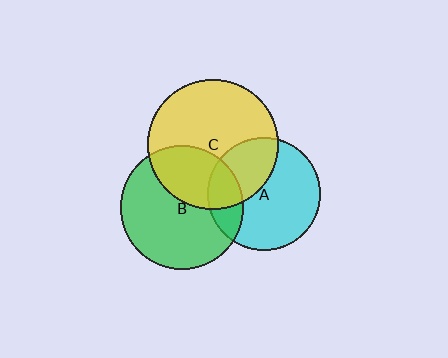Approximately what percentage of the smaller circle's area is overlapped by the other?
Approximately 20%.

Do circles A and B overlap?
Yes.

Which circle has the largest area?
Circle C (yellow).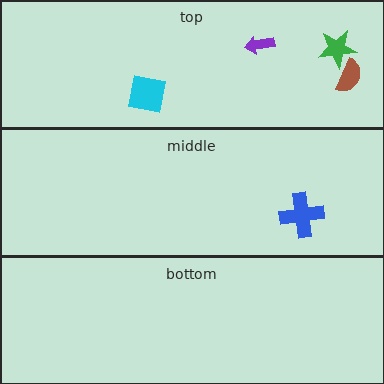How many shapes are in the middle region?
1.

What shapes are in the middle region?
The blue cross.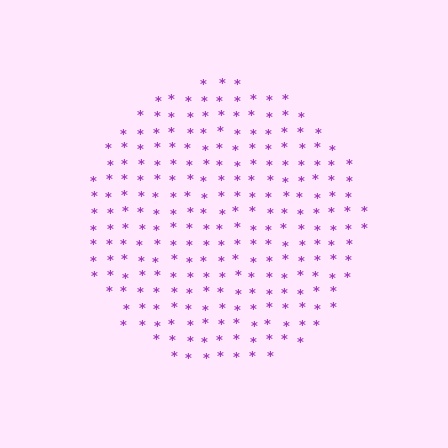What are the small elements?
The small elements are asterisks.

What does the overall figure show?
The overall figure shows a circle.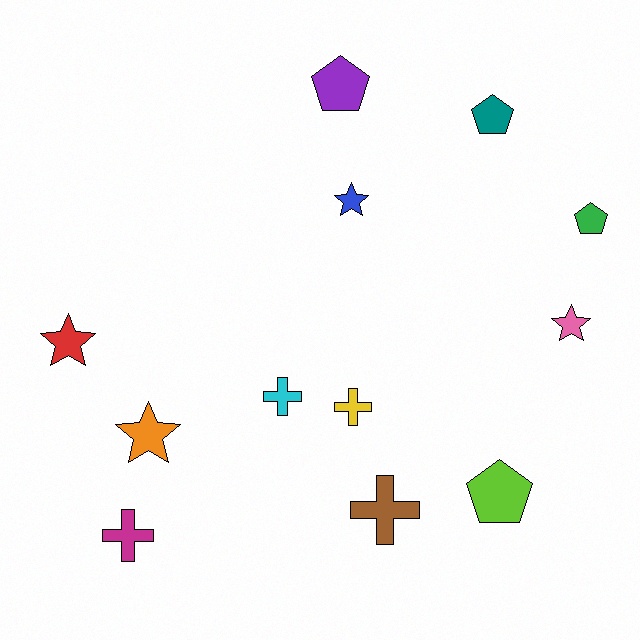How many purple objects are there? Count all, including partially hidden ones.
There is 1 purple object.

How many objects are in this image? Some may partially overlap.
There are 12 objects.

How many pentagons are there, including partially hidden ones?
There are 4 pentagons.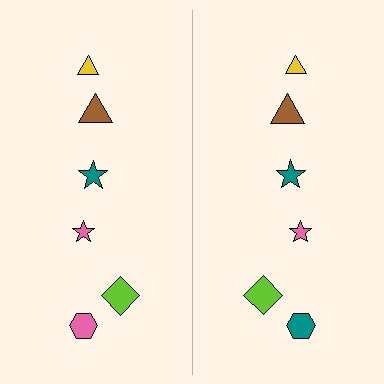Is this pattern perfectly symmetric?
No, the pattern is not perfectly symmetric. The teal hexagon on the right side breaks the symmetry — its mirror counterpart is pink.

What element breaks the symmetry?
The teal hexagon on the right side breaks the symmetry — its mirror counterpart is pink.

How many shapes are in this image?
There are 12 shapes in this image.